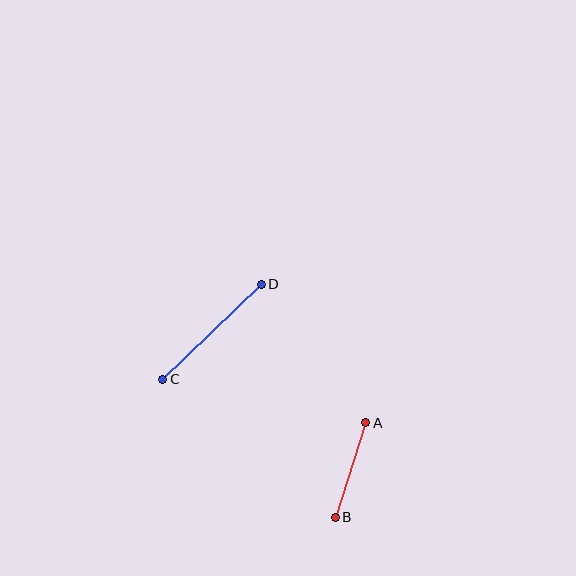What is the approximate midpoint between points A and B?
The midpoint is at approximately (350, 470) pixels.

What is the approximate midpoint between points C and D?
The midpoint is at approximately (212, 332) pixels.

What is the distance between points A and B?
The distance is approximately 99 pixels.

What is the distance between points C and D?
The distance is approximately 137 pixels.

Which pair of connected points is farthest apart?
Points C and D are farthest apart.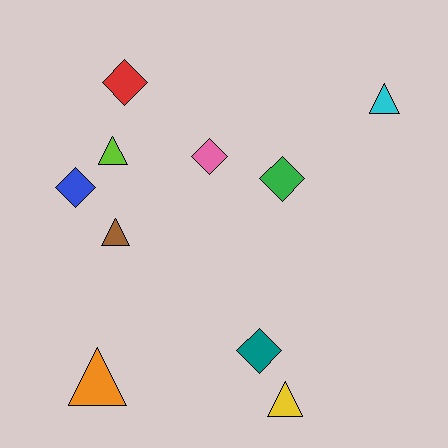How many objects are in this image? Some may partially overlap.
There are 10 objects.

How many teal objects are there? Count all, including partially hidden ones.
There is 1 teal object.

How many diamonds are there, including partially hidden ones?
There are 5 diamonds.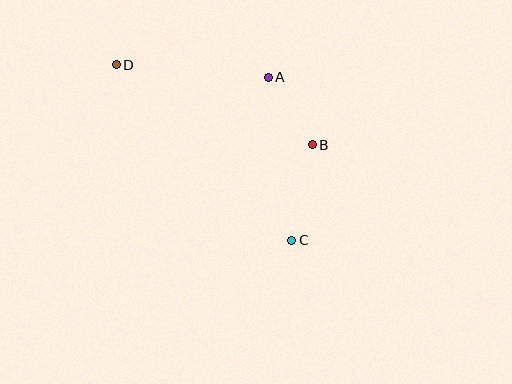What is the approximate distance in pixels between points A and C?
The distance between A and C is approximately 165 pixels.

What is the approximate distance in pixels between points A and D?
The distance between A and D is approximately 153 pixels.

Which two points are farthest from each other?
Points C and D are farthest from each other.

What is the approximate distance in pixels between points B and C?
The distance between B and C is approximately 98 pixels.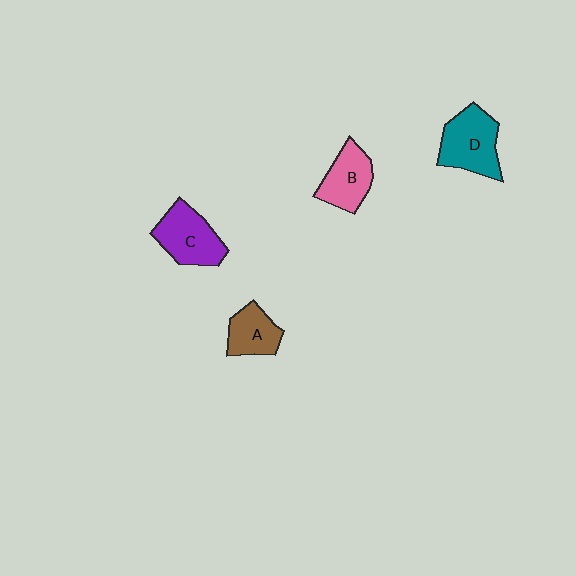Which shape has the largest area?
Shape D (teal).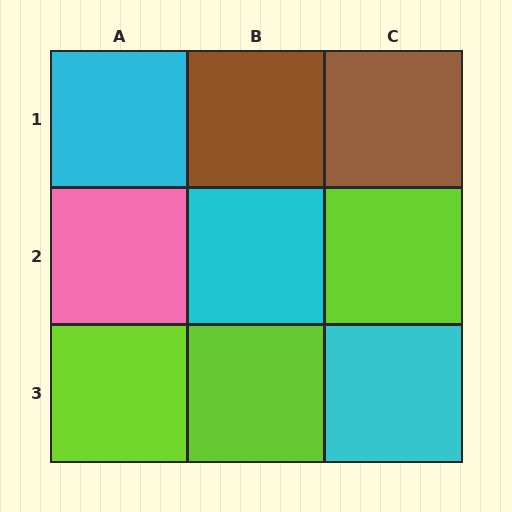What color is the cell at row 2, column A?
Pink.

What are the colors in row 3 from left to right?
Lime, lime, cyan.